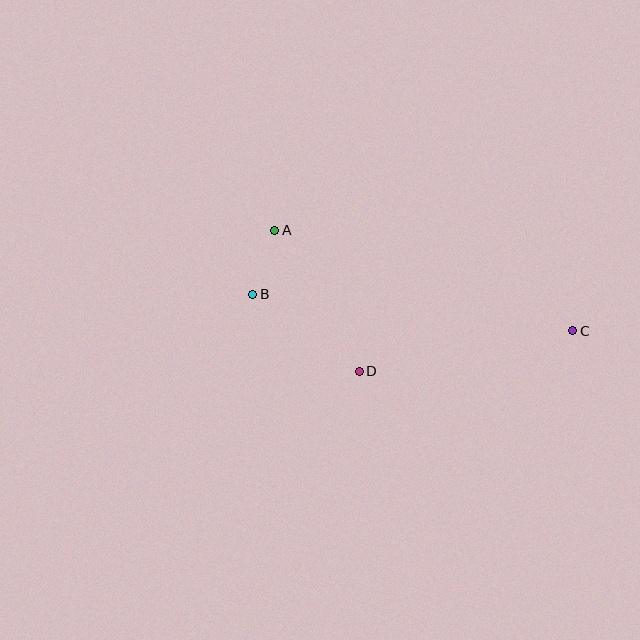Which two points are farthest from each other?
Points B and C are farthest from each other.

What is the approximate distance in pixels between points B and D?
The distance between B and D is approximately 131 pixels.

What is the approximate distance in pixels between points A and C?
The distance between A and C is approximately 315 pixels.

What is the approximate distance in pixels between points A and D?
The distance between A and D is approximately 164 pixels.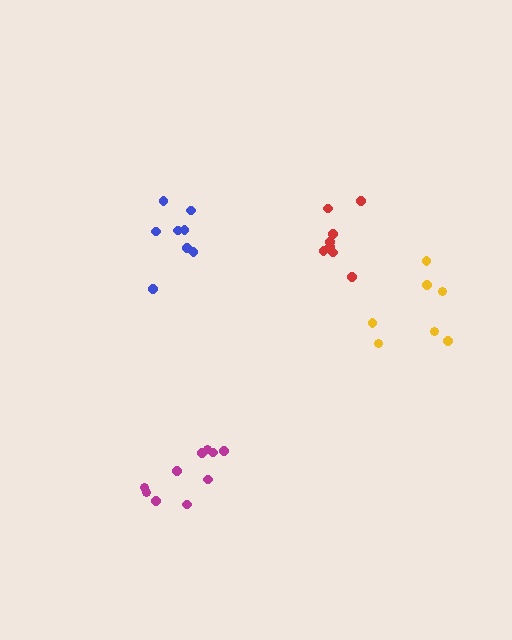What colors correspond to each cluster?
The clusters are colored: red, blue, magenta, yellow.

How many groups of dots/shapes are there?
There are 4 groups.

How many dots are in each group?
Group 1: 8 dots, Group 2: 8 dots, Group 3: 10 dots, Group 4: 7 dots (33 total).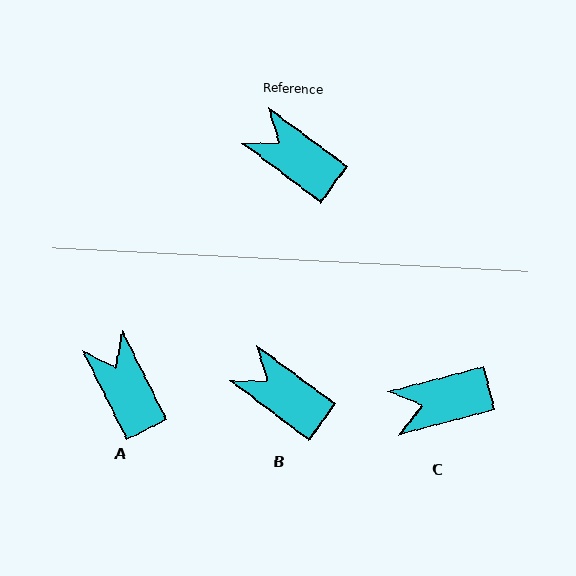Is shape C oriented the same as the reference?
No, it is off by about 51 degrees.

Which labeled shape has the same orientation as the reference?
B.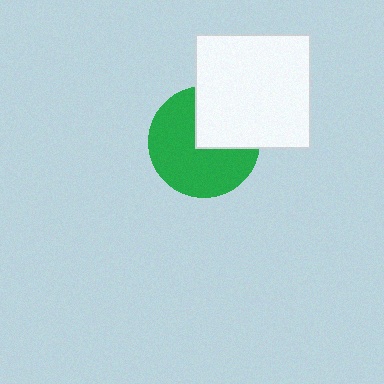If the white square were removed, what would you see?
You would see the complete green circle.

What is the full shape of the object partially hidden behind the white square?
The partially hidden object is a green circle.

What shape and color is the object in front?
The object in front is a white square.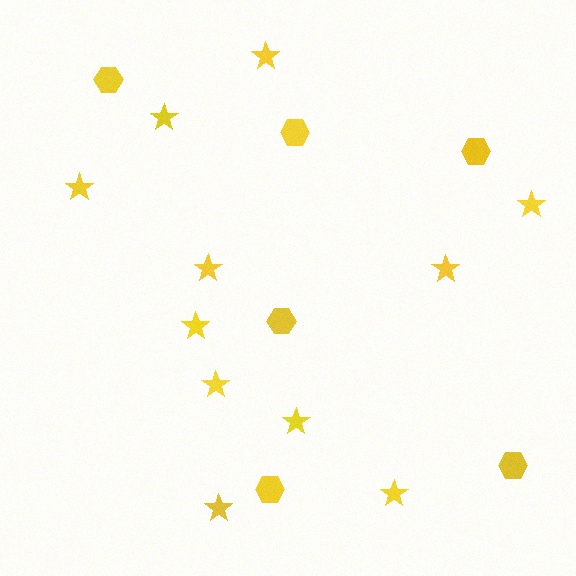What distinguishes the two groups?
There are 2 groups: one group of hexagons (6) and one group of stars (11).